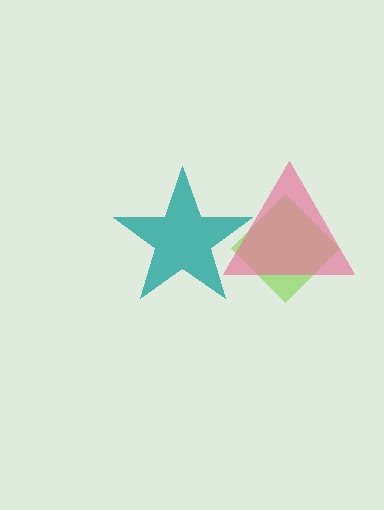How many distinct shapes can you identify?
There are 3 distinct shapes: a lime diamond, a pink triangle, a teal star.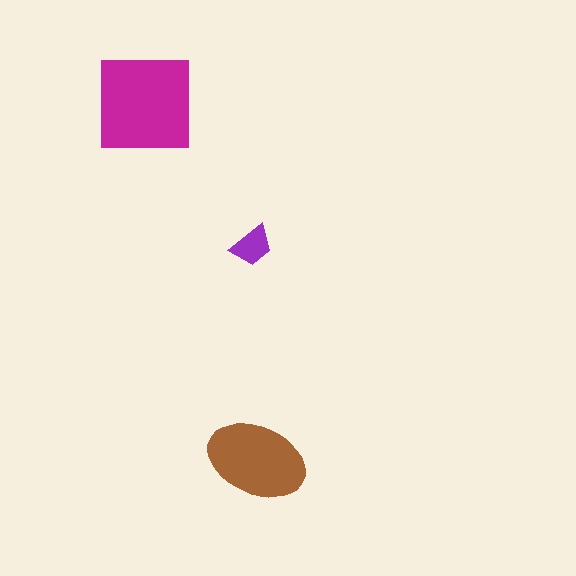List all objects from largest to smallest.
The magenta square, the brown ellipse, the purple trapezoid.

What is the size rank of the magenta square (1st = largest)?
1st.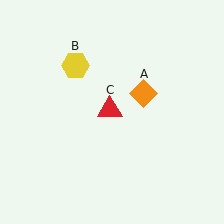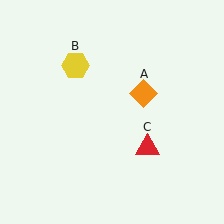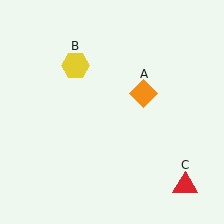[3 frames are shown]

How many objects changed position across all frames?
1 object changed position: red triangle (object C).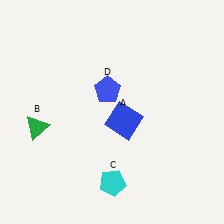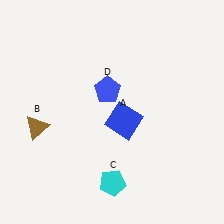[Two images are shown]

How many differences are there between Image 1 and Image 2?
There is 1 difference between the two images.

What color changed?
The triangle (B) changed from green in Image 1 to brown in Image 2.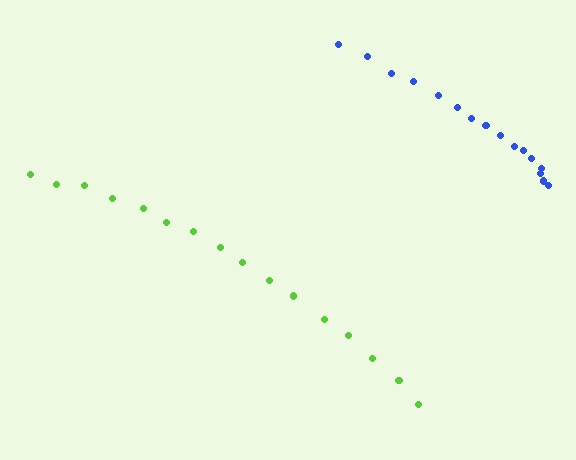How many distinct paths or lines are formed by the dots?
There are 2 distinct paths.